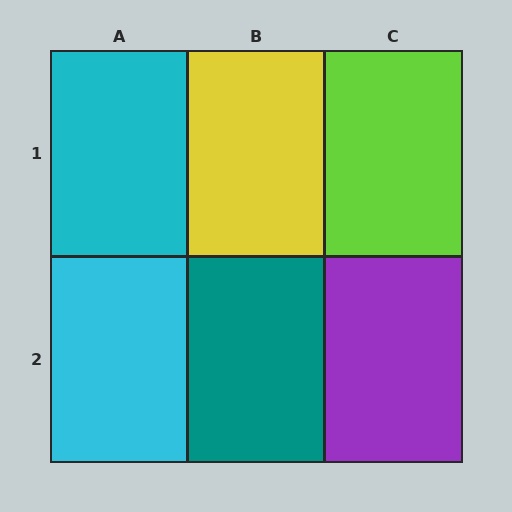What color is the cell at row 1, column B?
Yellow.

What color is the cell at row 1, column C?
Lime.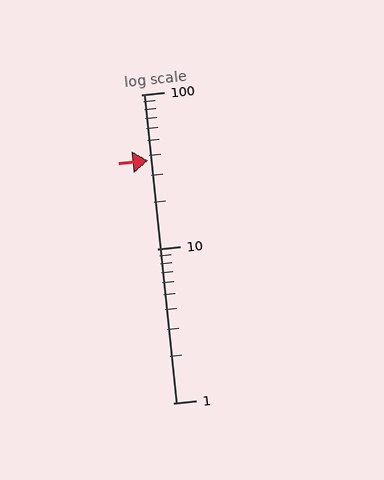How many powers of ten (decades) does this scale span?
The scale spans 2 decades, from 1 to 100.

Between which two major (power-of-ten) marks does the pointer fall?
The pointer is between 10 and 100.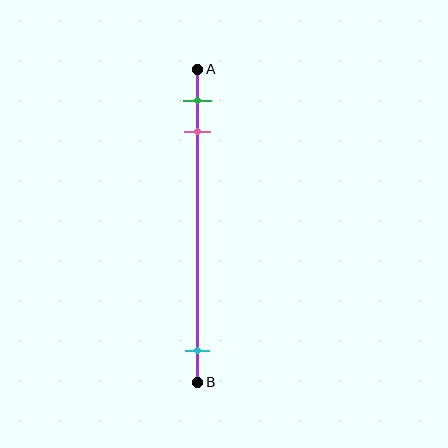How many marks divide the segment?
There are 3 marks dividing the segment.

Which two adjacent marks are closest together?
The green and pink marks are the closest adjacent pair.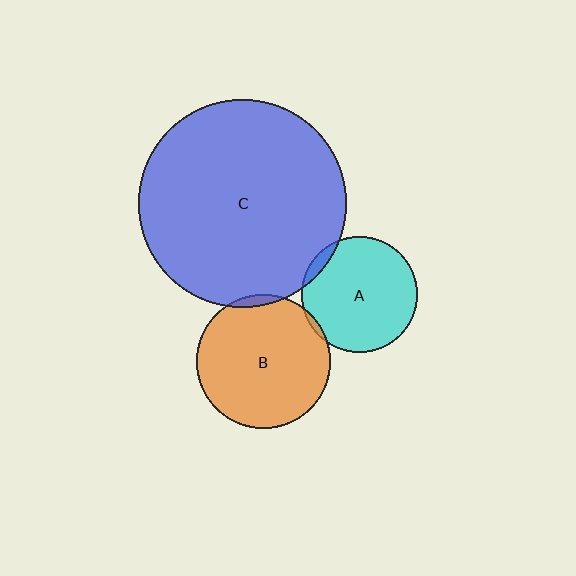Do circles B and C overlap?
Yes.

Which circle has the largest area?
Circle C (blue).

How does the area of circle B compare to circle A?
Approximately 1.3 times.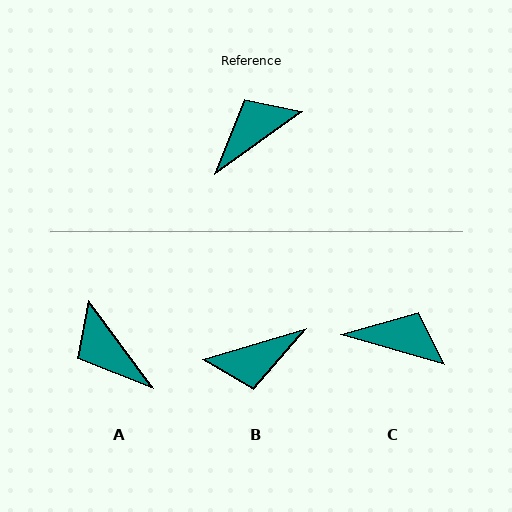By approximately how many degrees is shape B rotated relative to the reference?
Approximately 161 degrees counter-clockwise.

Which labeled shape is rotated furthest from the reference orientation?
B, about 161 degrees away.